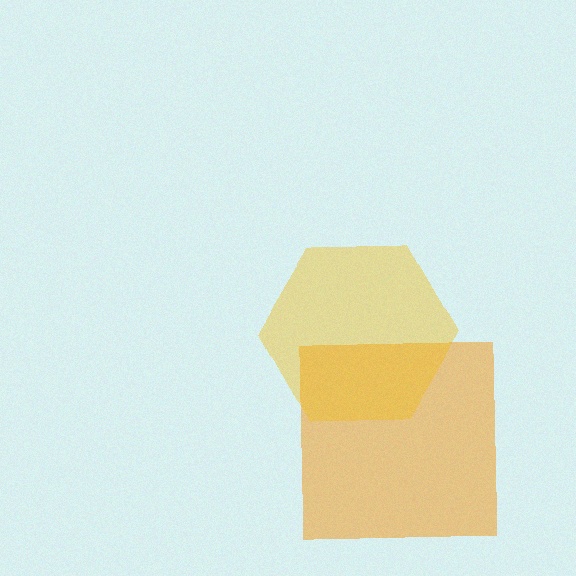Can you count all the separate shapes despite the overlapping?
Yes, there are 2 separate shapes.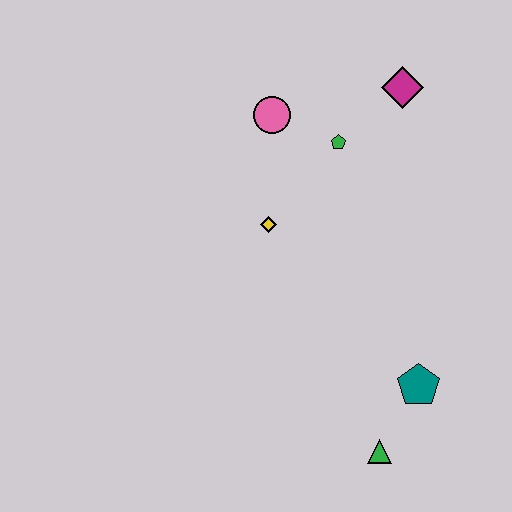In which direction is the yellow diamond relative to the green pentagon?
The yellow diamond is below the green pentagon.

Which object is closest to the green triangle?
The teal pentagon is closest to the green triangle.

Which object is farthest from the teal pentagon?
The pink circle is farthest from the teal pentagon.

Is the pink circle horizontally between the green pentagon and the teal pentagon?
No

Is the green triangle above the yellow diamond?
No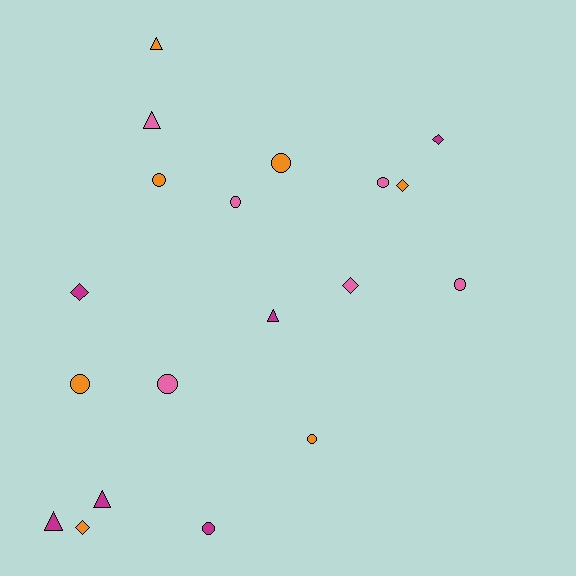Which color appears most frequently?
Orange, with 7 objects.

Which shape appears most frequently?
Circle, with 9 objects.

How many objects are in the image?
There are 19 objects.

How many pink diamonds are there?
There is 1 pink diamond.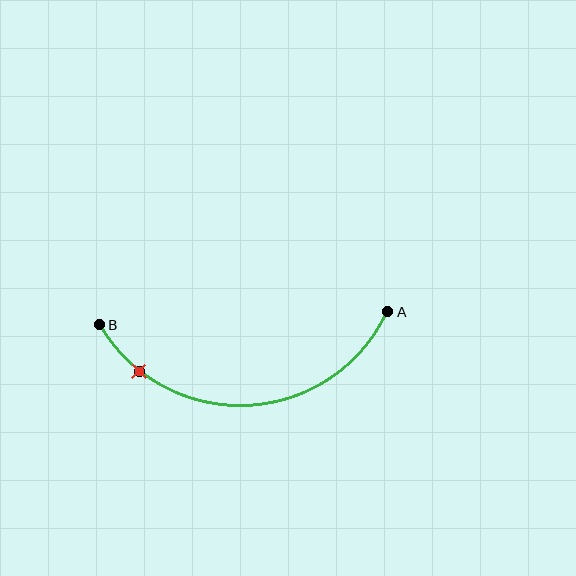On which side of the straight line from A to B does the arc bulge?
The arc bulges below the straight line connecting A and B.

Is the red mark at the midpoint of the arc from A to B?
No. The red mark lies on the arc but is closer to endpoint B. The arc midpoint would be at the point on the curve equidistant along the arc from both A and B.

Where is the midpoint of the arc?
The arc midpoint is the point on the curve farthest from the straight line joining A and B. It sits below that line.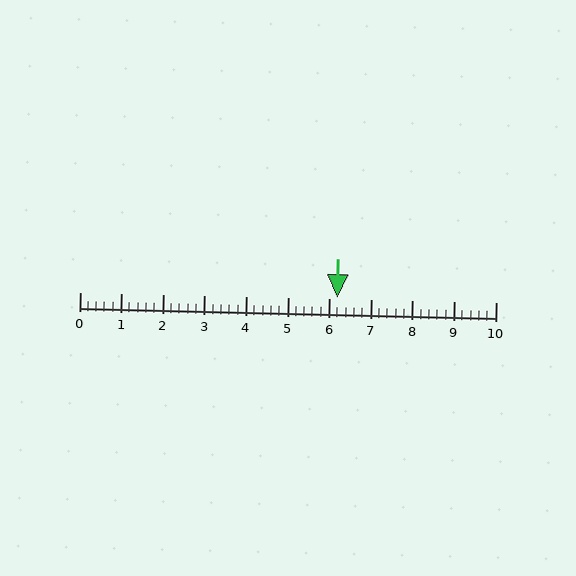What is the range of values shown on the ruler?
The ruler shows values from 0 to 10.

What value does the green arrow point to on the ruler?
The green arrow points to approximately 6.2.